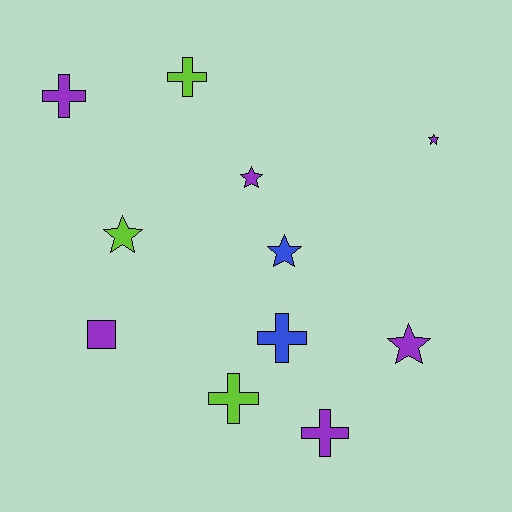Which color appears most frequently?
Purple, with 6 objects.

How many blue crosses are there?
There is 1 blue cross.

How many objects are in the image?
There are 11 objects.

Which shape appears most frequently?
Star, with 5 objects.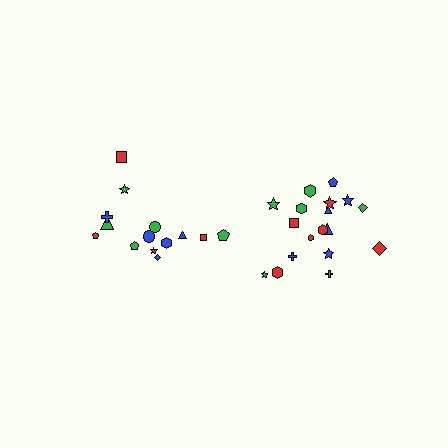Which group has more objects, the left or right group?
The right group.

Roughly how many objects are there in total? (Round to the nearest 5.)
Roughly 35 objects in total.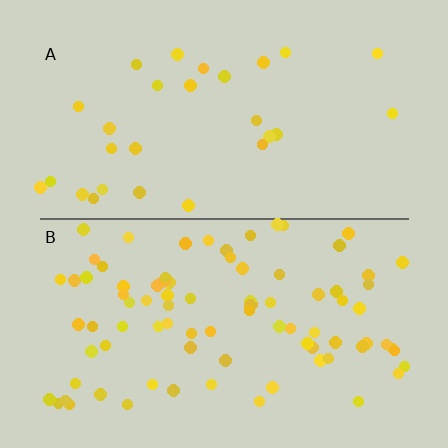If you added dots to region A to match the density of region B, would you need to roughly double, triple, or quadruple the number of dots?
Approximately triple.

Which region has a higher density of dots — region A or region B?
B (the bottom).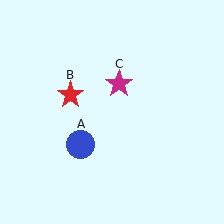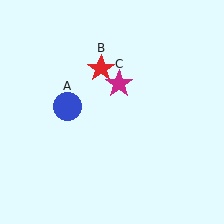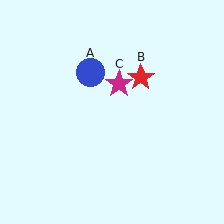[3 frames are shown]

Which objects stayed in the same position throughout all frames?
Magenta star (object C) remained stationary.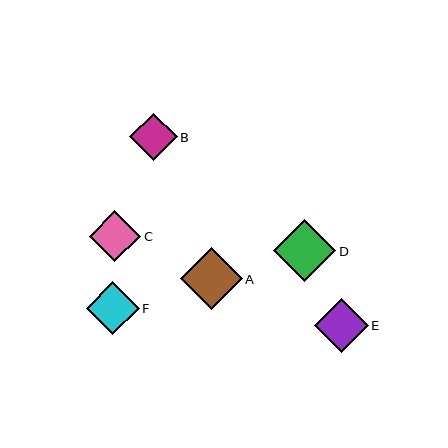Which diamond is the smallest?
Diamond B is the smallest with a size of approximately 48 pixels.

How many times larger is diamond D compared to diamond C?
Diamond D is approximately 1.2 times the size of diamond C.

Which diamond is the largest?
Diamond D is the largest with a size of approximately 62 pixels.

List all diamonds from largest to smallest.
From largest to smallest: D, A, E, F, C, B.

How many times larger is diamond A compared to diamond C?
Diamond A is approximately 1.2 times the size of diamond C.